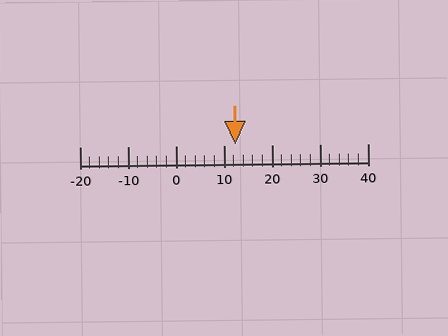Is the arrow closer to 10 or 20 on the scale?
The arrow is closer to 10.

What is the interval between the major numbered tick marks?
The major tick marks are spaced 10 units apart.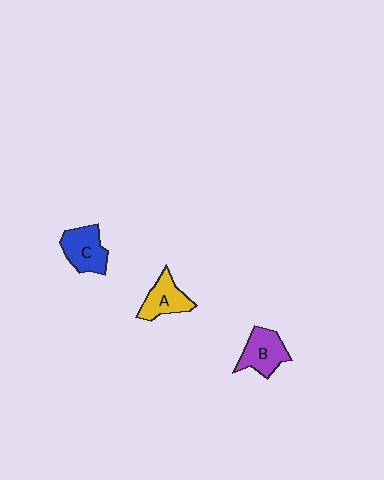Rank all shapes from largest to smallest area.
From largest to smallest: C (blue), B (purple), A (yellow).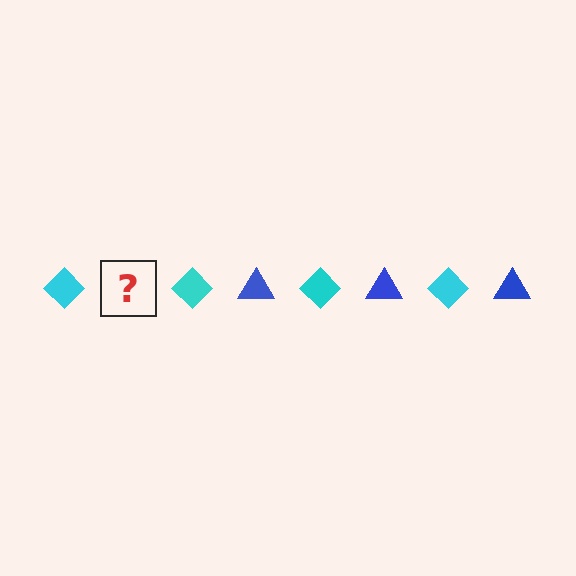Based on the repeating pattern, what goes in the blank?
The blank should be a blue triangle.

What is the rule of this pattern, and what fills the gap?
The rule is that the pattern alternates between cyan diamond and blue triangle. The gap should be filled with a blue triangle.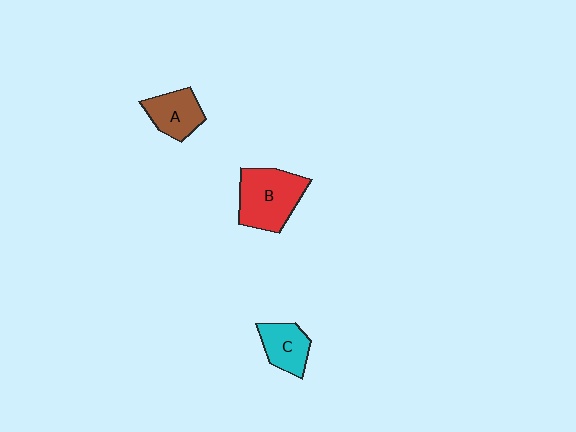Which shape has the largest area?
Shape B (red).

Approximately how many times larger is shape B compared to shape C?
Approximately 1.7 times.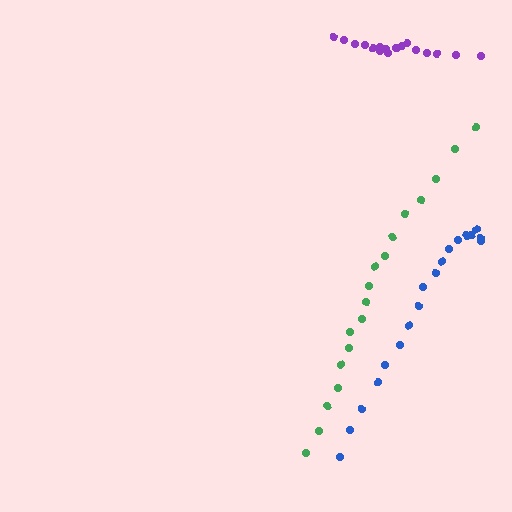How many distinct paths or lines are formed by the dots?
There are 3 distinct paths.